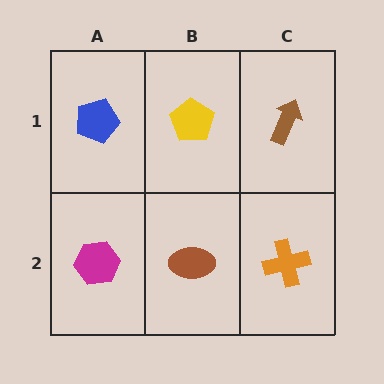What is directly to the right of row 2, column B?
An orange cross.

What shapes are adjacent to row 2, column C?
A brown arrow (row 1, column C), a brown ellipse (row 2, column B).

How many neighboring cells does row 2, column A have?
2.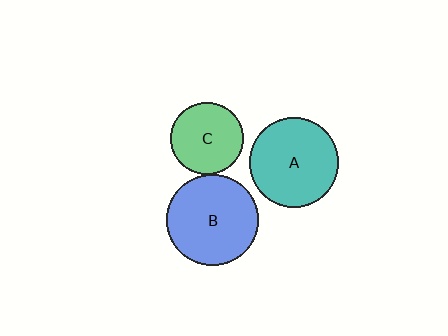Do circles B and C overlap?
Yes.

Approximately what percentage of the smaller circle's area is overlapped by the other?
Approximately 5%.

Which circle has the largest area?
Circle B (blue).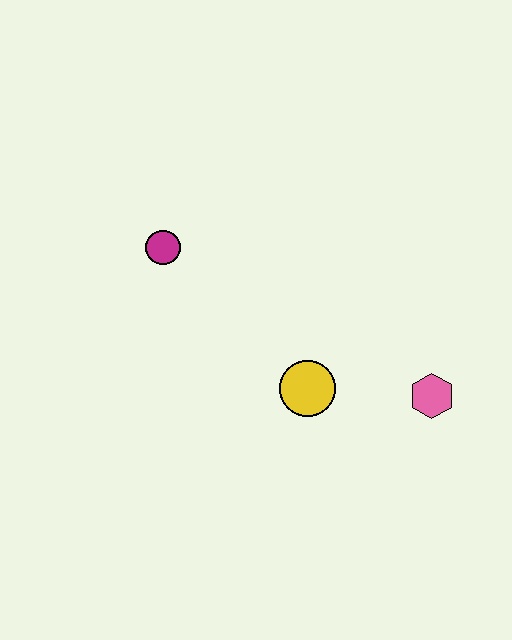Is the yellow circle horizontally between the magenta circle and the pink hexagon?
Yes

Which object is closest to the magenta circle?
The yellow circle is closest to the magenta circle.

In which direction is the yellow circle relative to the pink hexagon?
The yellow circle is to the left of the pink hexagon.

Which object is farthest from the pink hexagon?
The magenta circle is farthest from the pink hexagon.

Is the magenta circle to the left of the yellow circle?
Yes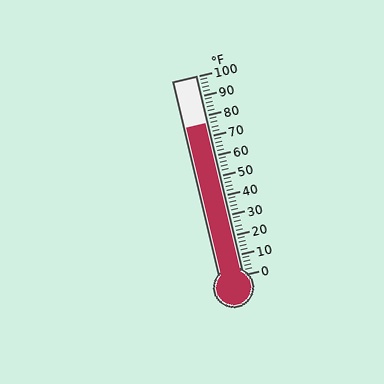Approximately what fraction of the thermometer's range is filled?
The thermometer is filled to approximately 75% of its range.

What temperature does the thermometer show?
The thermometer shows approximately 76°F.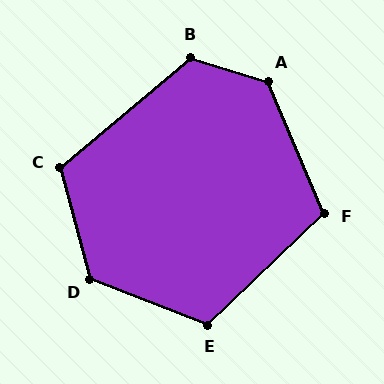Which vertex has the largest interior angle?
A, at approximately 130 degrees.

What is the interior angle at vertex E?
Approximately 115 degrees (obtuse).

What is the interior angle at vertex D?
Approximately 126 degrees (obtuse).